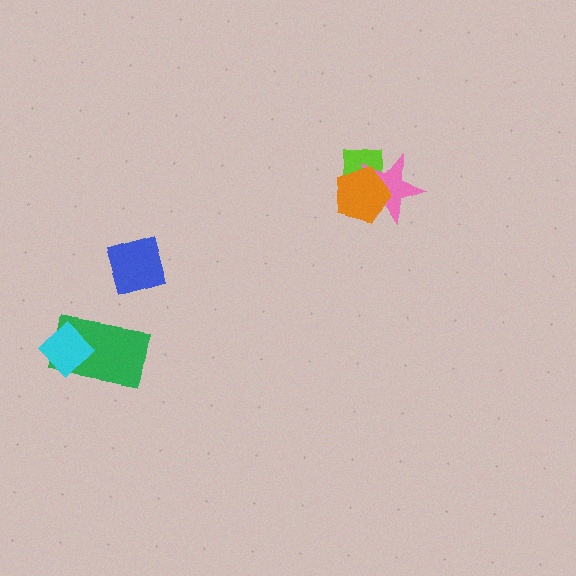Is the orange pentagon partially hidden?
No, no other shape covers it.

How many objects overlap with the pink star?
2 objects overlap with the pink star.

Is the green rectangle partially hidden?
Yes, it is partially covered by another shape.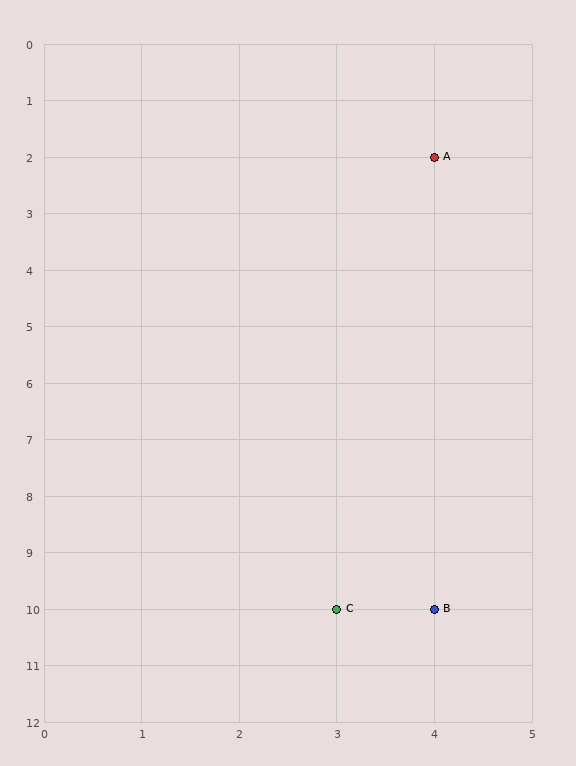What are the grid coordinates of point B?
Point B is at grid coordinates (4, 10).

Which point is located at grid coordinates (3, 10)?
Point C is at (3, 10).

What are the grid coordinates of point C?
Point C is at grid coordinates (3, 10).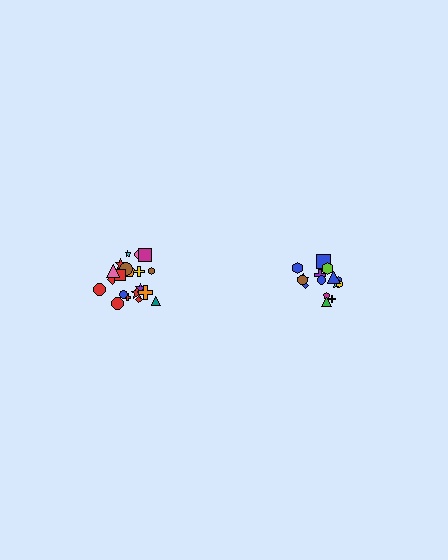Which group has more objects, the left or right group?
The left group.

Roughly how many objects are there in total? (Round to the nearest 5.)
Roughly 35 objects in total.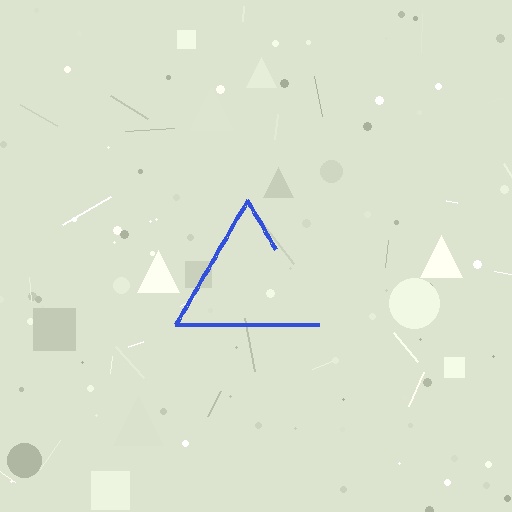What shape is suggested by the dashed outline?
The dashed outline suggests a triangle.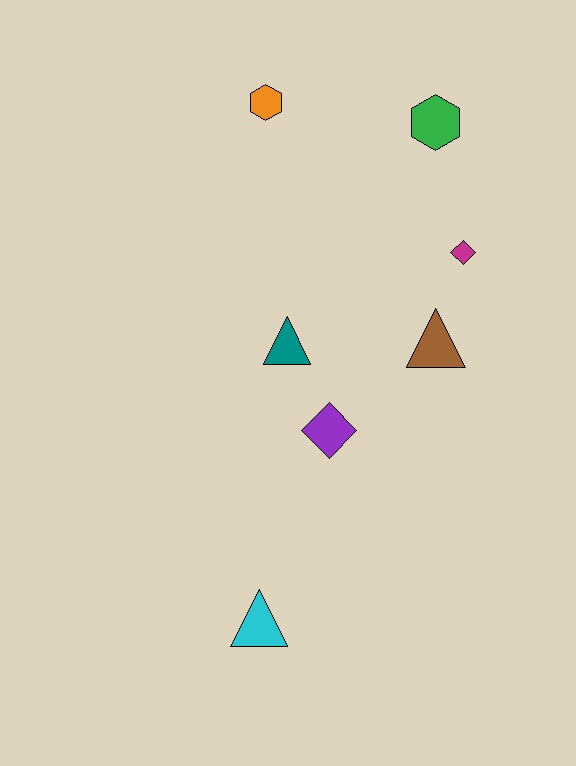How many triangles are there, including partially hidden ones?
There are 3 triangles.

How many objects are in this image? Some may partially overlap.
There are 7 objects.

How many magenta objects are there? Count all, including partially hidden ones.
There is 1 magenta object.